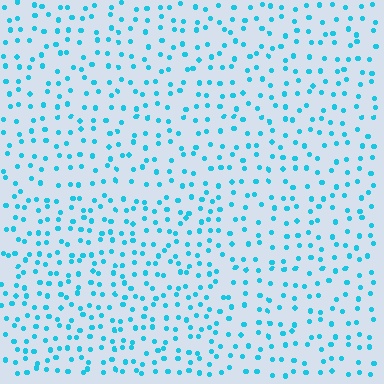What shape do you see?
I see a rectangle.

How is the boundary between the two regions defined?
The boundary is defined by a change in element density (approximately 1.4x ratio). All elements are the same color, size, and shape.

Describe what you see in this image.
The image contains small cyan elements arranged at two different densities. A rectangle-shaped region is visible where the elements are more densely packed than the surrounding area.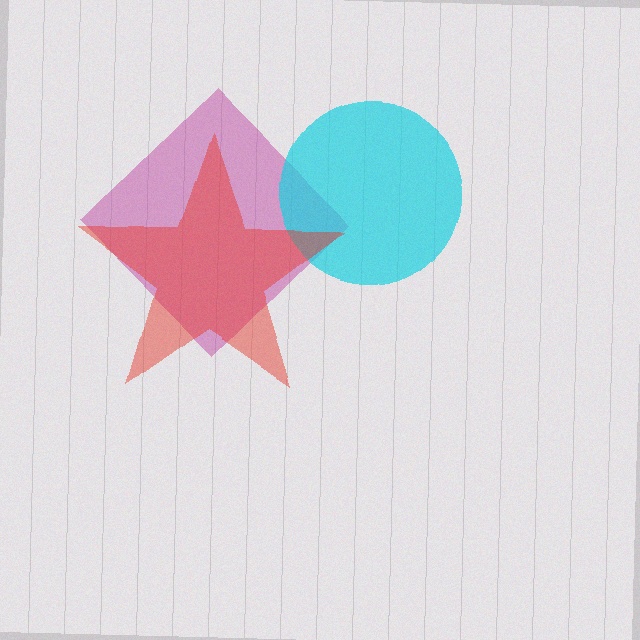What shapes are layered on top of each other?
The layered shapes are: a magenta diamond, a cyan circle, a red star.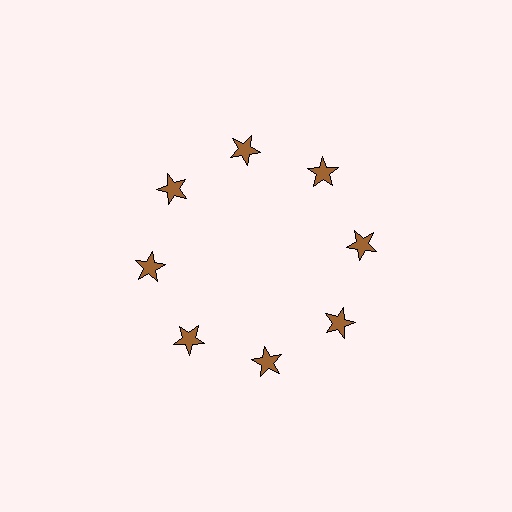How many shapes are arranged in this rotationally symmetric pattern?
There are 8 shapes, arranged in 8 groups of 1.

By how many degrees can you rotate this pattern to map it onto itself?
The pattern maps onto itself every 45 degrees of rotation.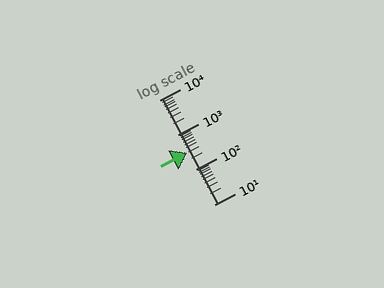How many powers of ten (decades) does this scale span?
The scale spans 3 decades, from 10 to 10000.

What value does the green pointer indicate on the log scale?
The pointer indicates approximately 300.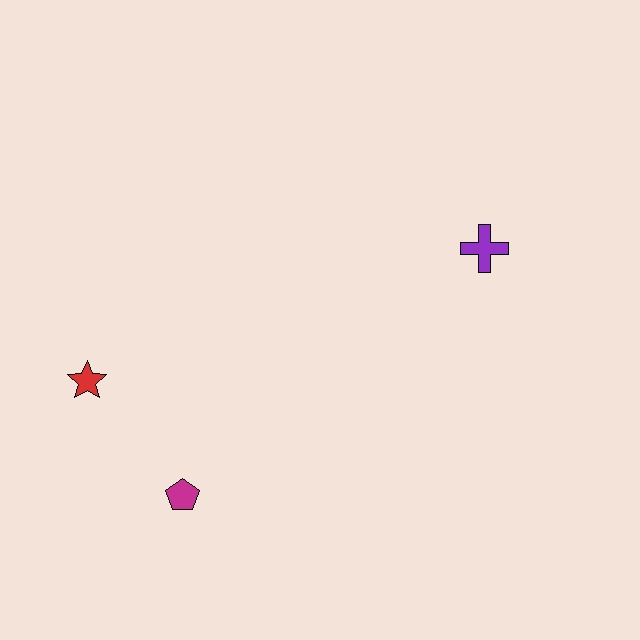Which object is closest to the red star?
The magenta pentagon is closest to the red star.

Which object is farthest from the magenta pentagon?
The purple cross is farthest from the magenta pentagon.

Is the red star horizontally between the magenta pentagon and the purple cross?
No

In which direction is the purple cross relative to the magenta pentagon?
The purple cross is to the right of the magenta pentagon.